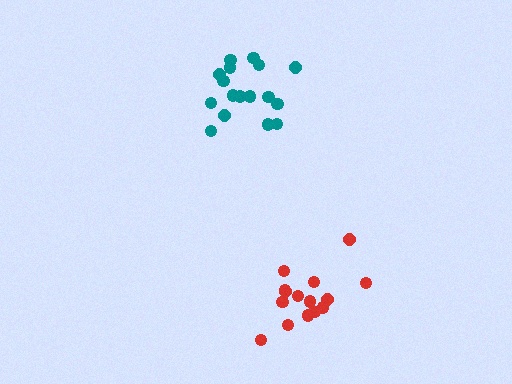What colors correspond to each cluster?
The clusters are colored: teal, red.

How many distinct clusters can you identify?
There are 2 distinct clusters.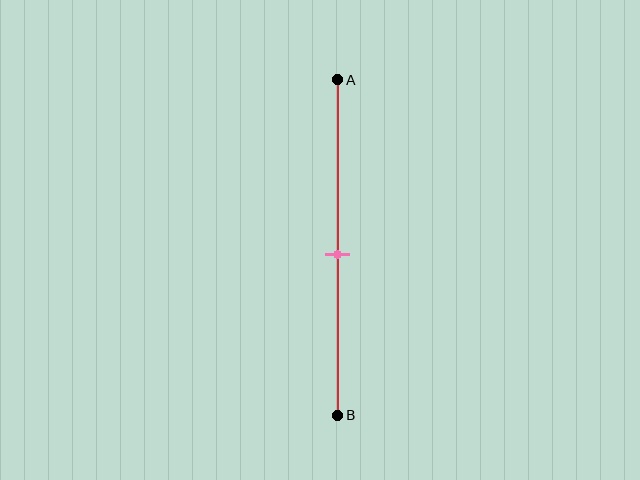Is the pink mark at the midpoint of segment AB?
Yes, the mark is approximately at the midpoint.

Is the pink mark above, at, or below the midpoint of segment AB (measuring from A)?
The pink mark is approximately at the midpoint of segment AB.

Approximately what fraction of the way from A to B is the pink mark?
The pink mark is approximately 50% of the way from A to B.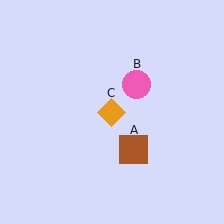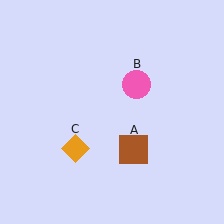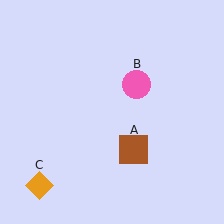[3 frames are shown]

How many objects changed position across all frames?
1 object changed position: orange diamond (object C).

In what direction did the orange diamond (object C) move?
The orange diamond (object C) moved down and to the left.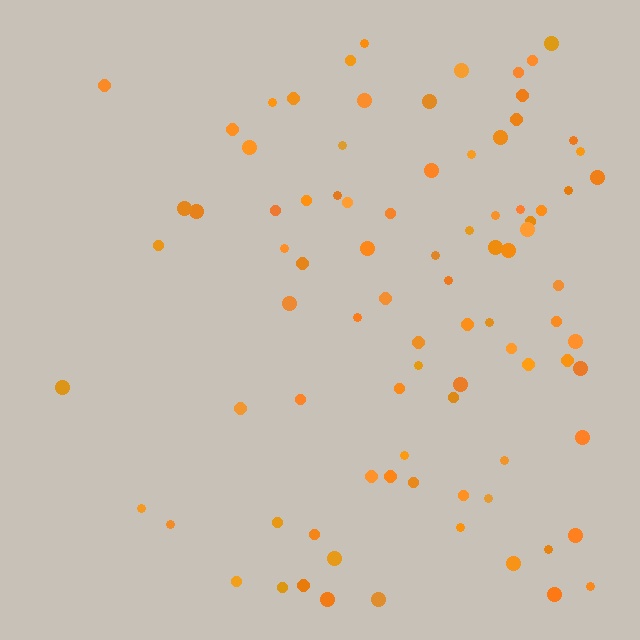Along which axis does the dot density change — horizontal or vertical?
Horizontal.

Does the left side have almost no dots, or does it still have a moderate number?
Still a moderate number, just noticeably fewer than the right.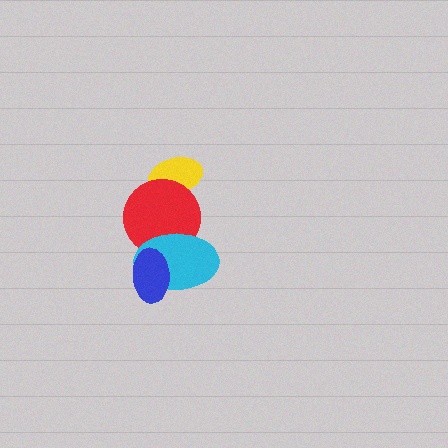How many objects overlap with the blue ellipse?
2 objects overlap with the blue ellipse.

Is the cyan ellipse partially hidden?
Yes, it is partially covered by another shape.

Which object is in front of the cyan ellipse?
The blue ellipse is in front of the cyan ellipse.